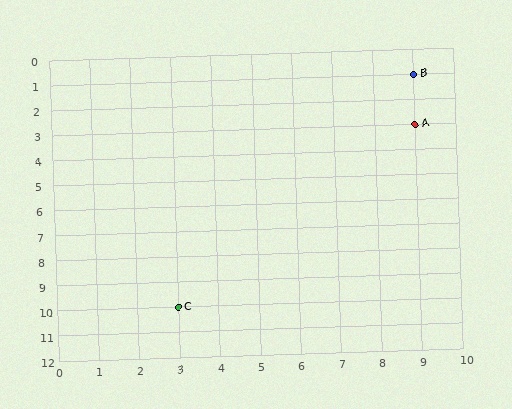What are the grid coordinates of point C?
Point C is at grid coordinates (3, 10).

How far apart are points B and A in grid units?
Points B and A are 2 rows apart.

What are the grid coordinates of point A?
Point A is at grid coordinates (9, 3).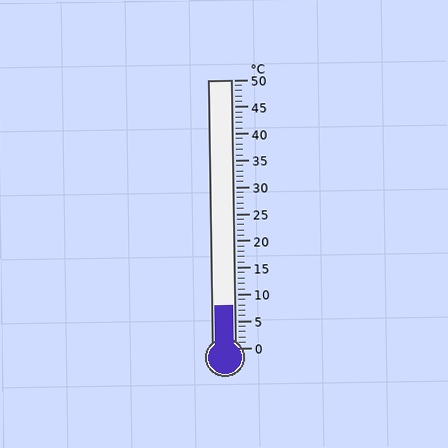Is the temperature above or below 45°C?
The temperature is below 45°C.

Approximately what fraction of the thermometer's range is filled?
The thermometer is filled to approximately 15% of its range.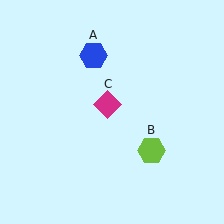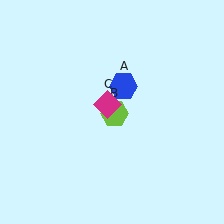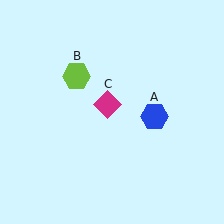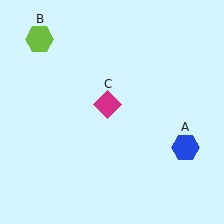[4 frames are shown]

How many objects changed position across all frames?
2 objects changed position: blue hexagon (object A), lime hexagon (object B).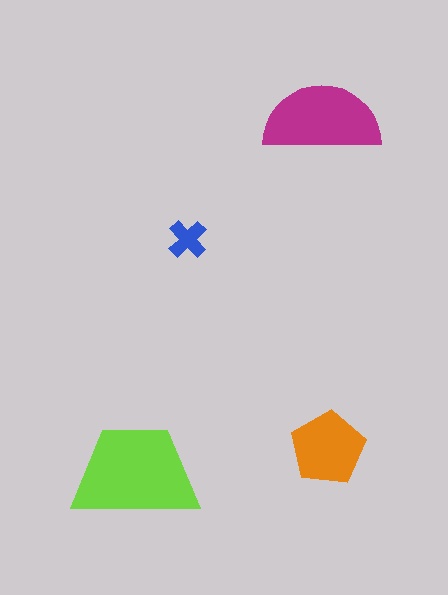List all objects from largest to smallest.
The lime trapezoid, the magenta semicircle, the orange pentagon, the blue cross.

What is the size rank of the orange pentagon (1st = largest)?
3rd.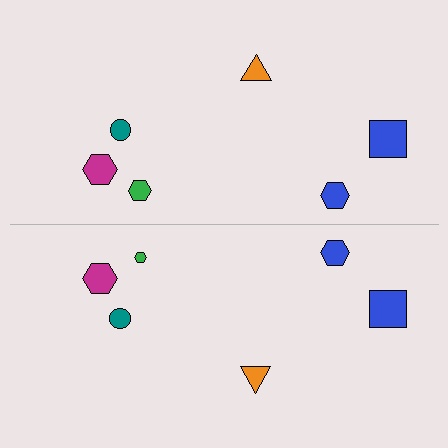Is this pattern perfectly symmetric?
No, the pattern is not perfectly symmetric. The green hexagon on the bottom side has a different size than its mirror counterpart.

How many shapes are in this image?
There are 12 shapes in this image.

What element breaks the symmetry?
The green hexagon on the bottom side has a different size than its mirror counterpart.